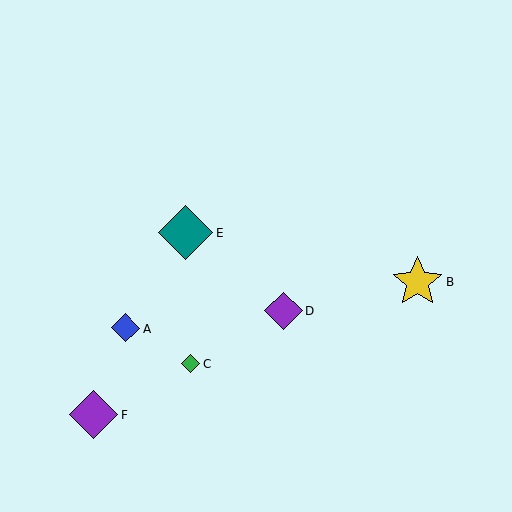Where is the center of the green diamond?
The center of the green diamond is at (190, 363).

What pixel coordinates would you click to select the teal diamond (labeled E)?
Click at (186, 233) to select the teal diamond E.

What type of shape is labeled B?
Shape B is a yellow star.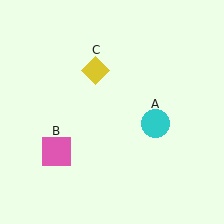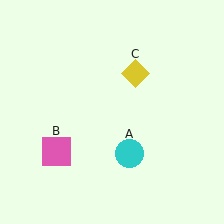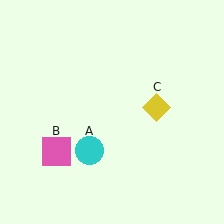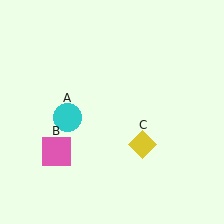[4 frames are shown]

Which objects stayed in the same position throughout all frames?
Pink square (object B) remained stationary.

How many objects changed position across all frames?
2 objects changed position: cyan circle (object A), yellow diamond (object C).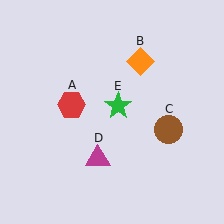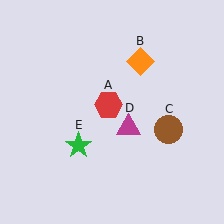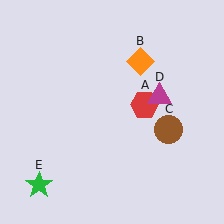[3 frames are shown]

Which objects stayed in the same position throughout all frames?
Orange diamond (object B) and brown circle (object C) remained stationary.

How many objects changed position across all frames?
3 objects changed position: red hexagon (object A), magenta triangle (object D), green star (object E).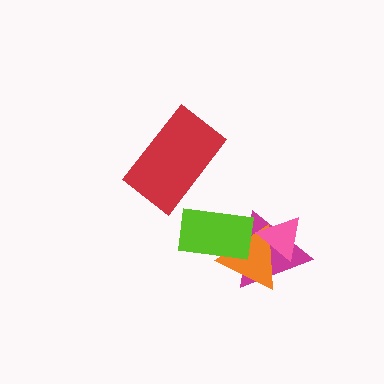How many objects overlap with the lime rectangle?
2 objects overlap with the lime rectangle.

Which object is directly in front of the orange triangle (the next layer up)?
The pink triangle is directly in front of the orange triangle.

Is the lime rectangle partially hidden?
No, no other shape covers it.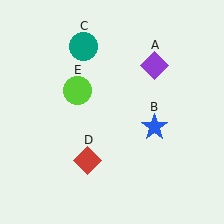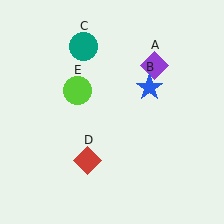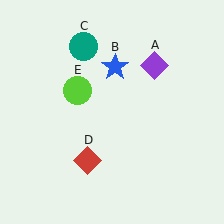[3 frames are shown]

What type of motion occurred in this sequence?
The blue star (object B) rotated counterclockwise around the center of the scene.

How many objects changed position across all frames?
1 object changed position: blue star (object B).